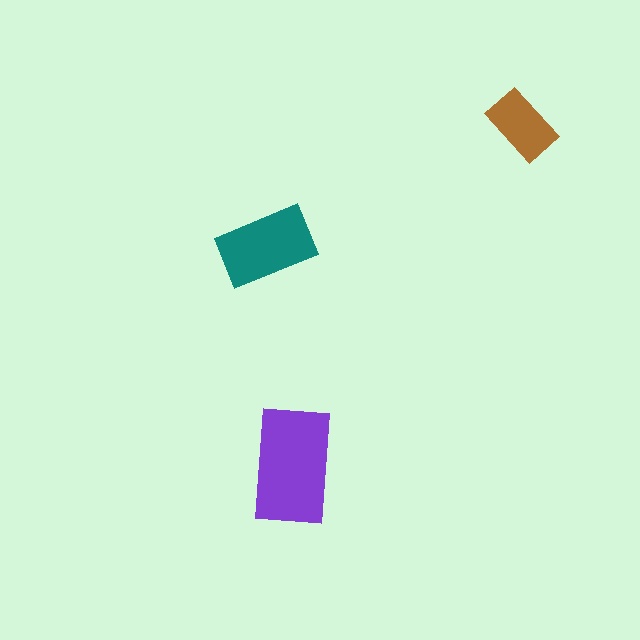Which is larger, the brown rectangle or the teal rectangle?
The teal one.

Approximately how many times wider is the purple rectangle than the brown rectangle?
About 1.5 times wider.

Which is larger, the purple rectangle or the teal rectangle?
The purple one.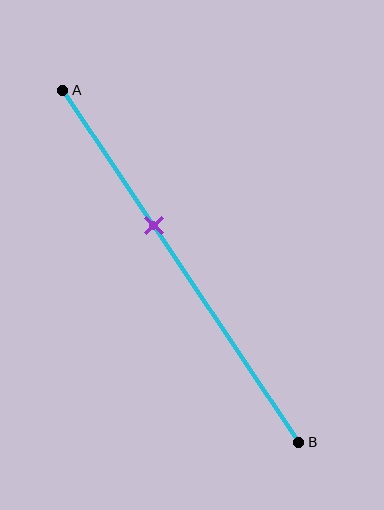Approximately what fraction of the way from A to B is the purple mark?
The purple mark is approximately 40% of the way from A to B.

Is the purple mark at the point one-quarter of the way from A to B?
No, the mark is at about 40% from A, not at the 25% one-quarter point.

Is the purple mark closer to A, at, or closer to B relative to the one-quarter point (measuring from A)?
The purple mark is closer to point B than the one-quarter point of segment AB.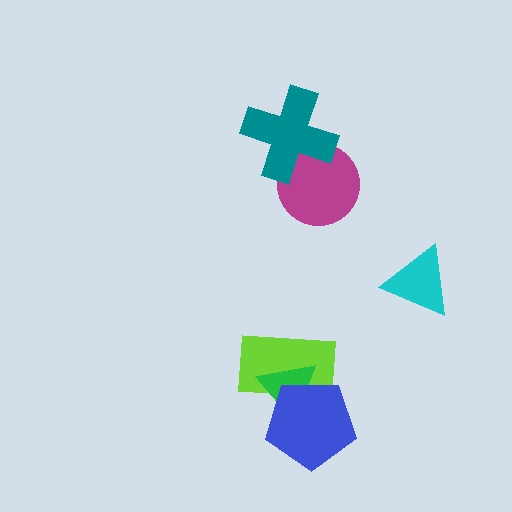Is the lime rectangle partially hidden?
Yes, it is partially covered by another shape.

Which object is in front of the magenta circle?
The teal cross is in front of the magenta circle.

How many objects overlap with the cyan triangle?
0 objects overlap with the cyan triangle.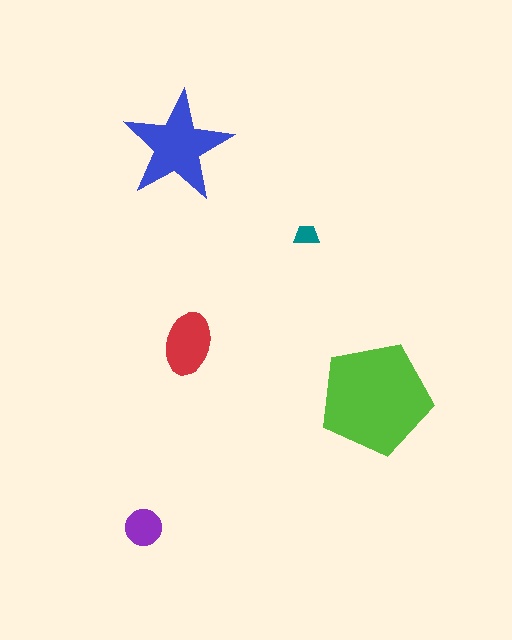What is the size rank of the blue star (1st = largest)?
2nd.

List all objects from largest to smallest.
The lime pentagon, the blue star, the red ellipse, the purple circle, the teal trapezoid.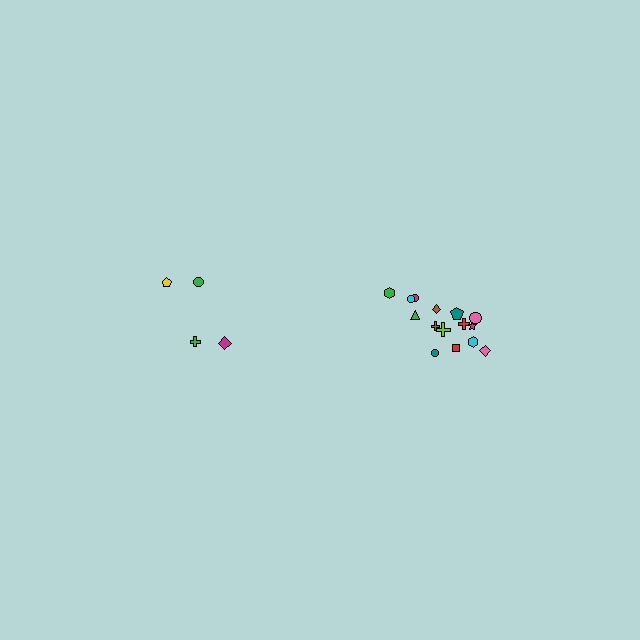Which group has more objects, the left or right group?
The right group.